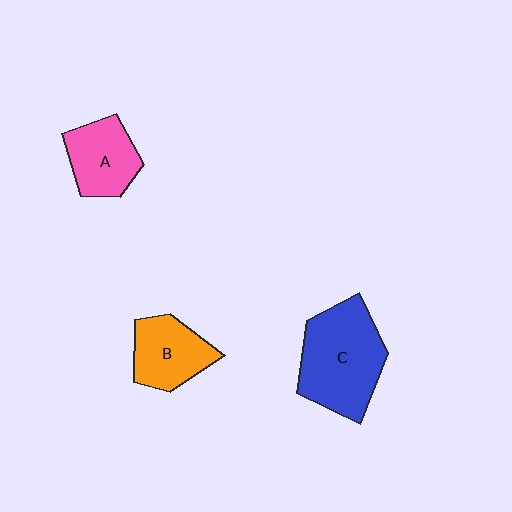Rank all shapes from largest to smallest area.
From largest to smallest: C (blue), B (orange), A (pink).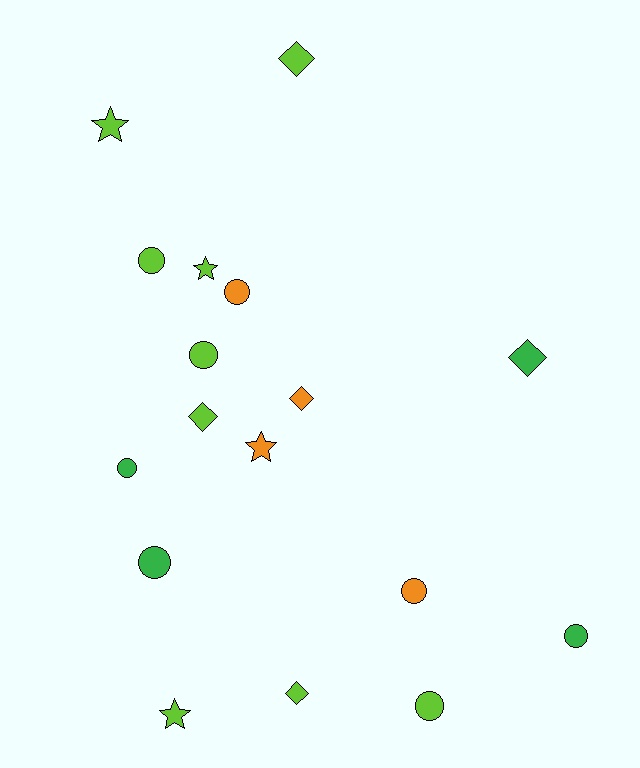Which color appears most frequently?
Lime, with 9 objects.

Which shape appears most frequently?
Circle, with 8 objects.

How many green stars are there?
There are no green stars.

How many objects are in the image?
There are 17 objects.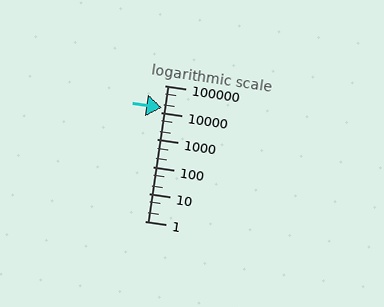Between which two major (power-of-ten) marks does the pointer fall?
The pointer is between 10000 and 100000.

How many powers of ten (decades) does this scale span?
The scale spans 5 decades, from 1 to 100000.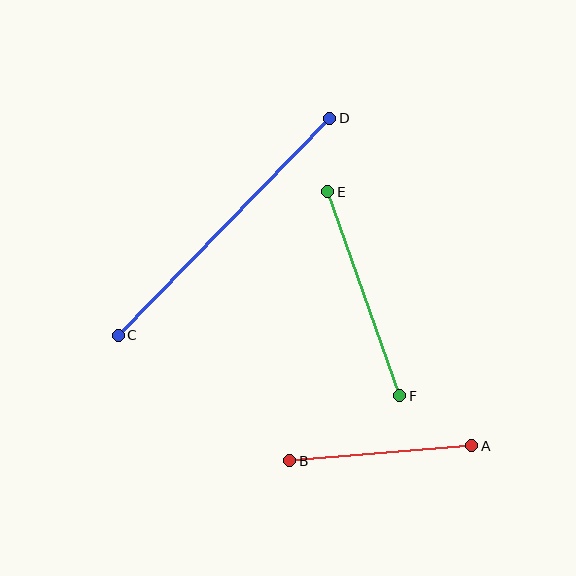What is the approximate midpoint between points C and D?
The midpoint is at approximately (224, 227) pixels.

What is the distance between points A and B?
The distance is approximately 183 pixels.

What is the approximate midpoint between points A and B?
The midpoint is at approximately (381, 453) pixels.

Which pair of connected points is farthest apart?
Points C and D are farthest apart.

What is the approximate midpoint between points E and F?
The midpoint is at approximately (364, 294) pixels.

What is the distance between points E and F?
The distance is approximately 216 pixels.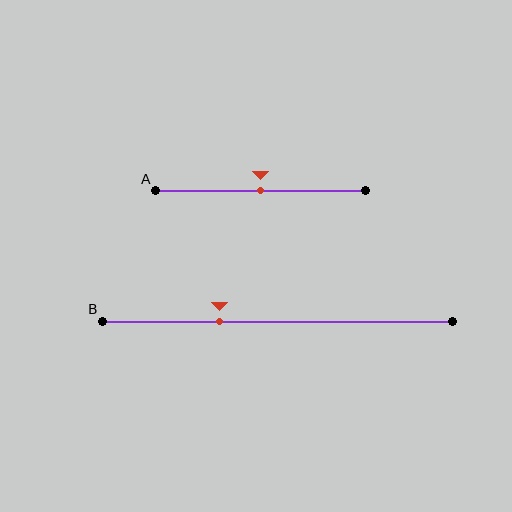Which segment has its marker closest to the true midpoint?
Segment A has its marker closest to the true midpoint.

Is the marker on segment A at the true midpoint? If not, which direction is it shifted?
Yes, the marker on segment A is at the true midpoint.